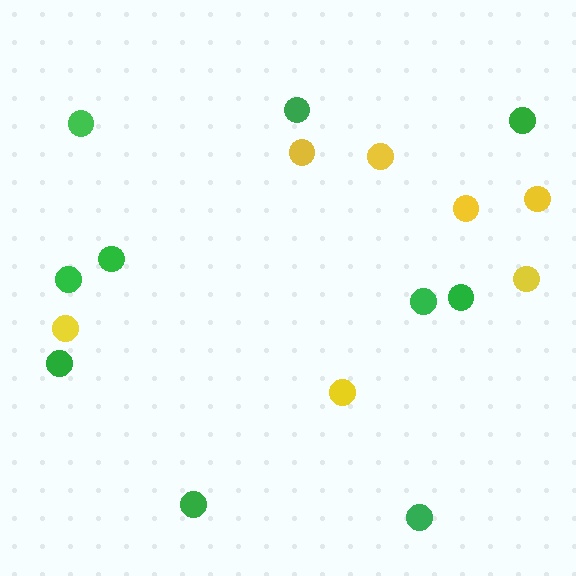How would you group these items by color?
There are 2 groups: one group of yellow circles (7) and one group of green circles (10).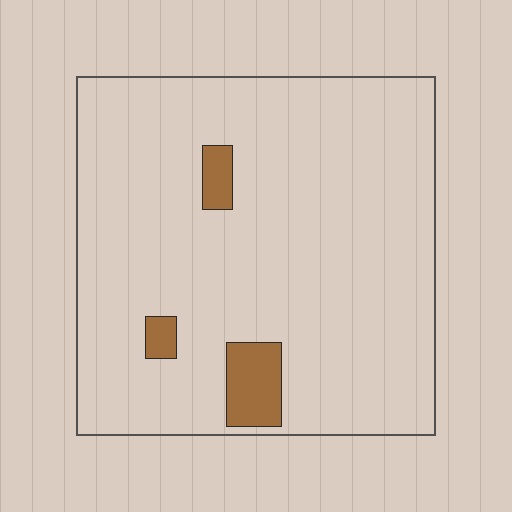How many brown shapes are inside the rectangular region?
3.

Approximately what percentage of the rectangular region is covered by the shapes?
Approximately 5%.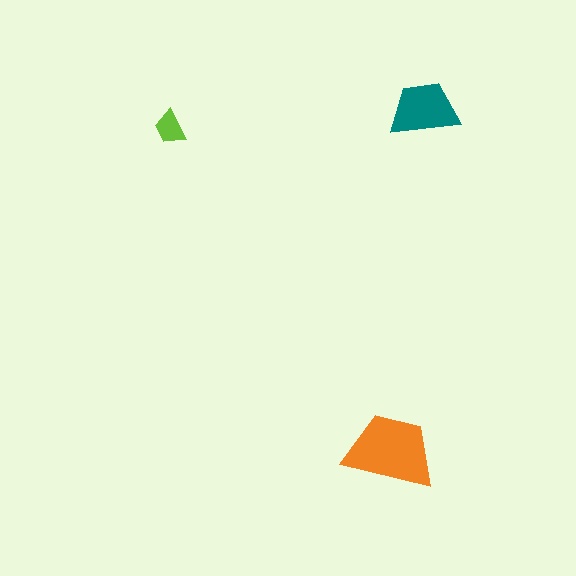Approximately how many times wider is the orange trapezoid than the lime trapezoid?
About 2.5 times wider.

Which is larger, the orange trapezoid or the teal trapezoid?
The orange one.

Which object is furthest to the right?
The teal trapezoid is rightmost.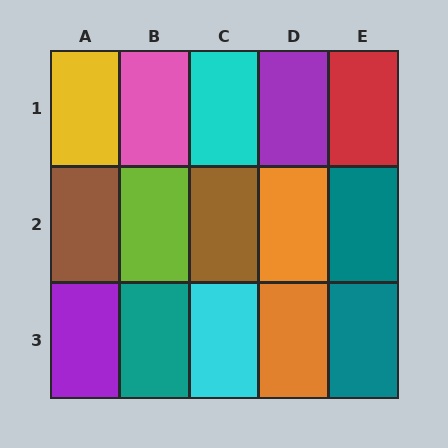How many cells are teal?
3 cells are teal.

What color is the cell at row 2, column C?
Brown.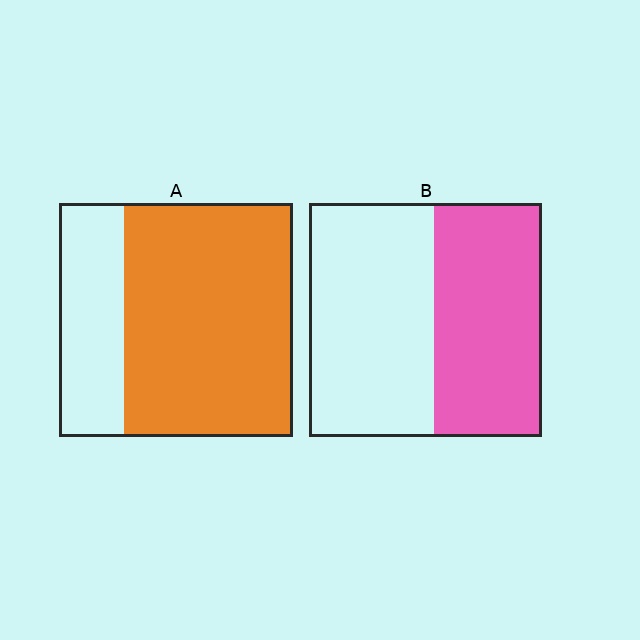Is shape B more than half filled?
Roughly half.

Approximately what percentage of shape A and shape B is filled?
A is approximately 70% and B is approximately 45%.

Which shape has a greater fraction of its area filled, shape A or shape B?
Shape A.